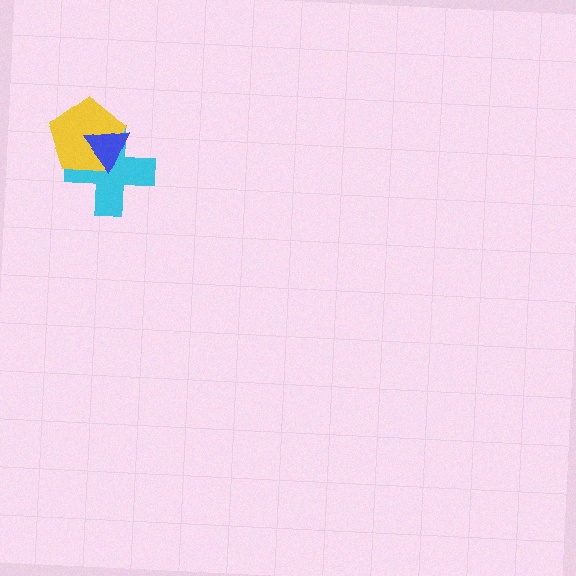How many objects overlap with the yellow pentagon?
2 objects overlap with the yellow pentagon.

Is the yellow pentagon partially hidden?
Yes, it is partially covered by another shape.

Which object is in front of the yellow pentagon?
The blue triangle is in front of the yellow pentagon.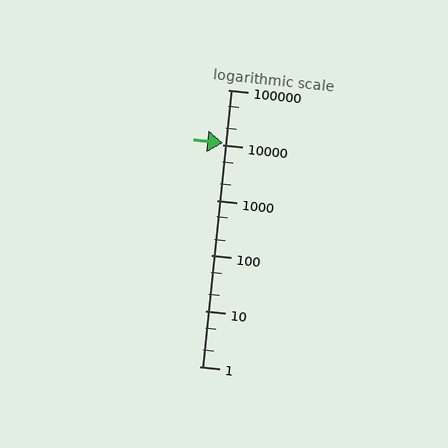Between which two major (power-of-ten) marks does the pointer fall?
The pointer is between 10000 and 100000.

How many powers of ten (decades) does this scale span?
The scale spans 5 decades, from 1 to 100000.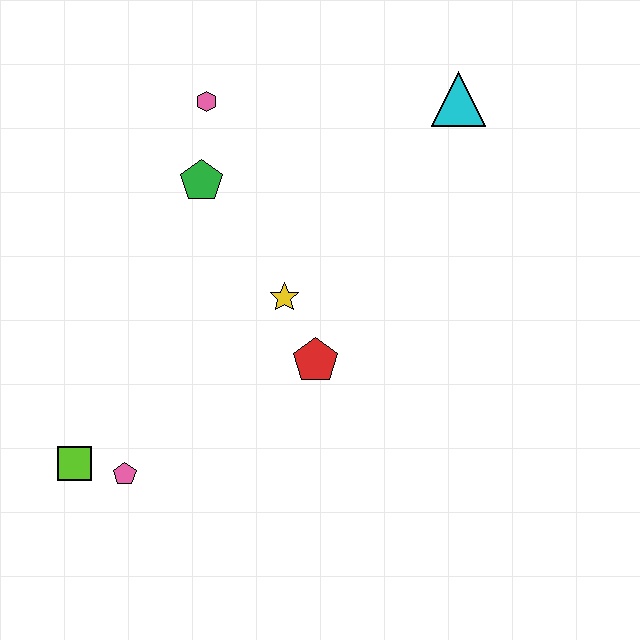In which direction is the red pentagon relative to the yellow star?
The red pentagon is below the yellow star.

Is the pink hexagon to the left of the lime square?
No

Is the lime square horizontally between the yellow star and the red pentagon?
No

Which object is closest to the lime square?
The pink pentagon is closest to the lime square.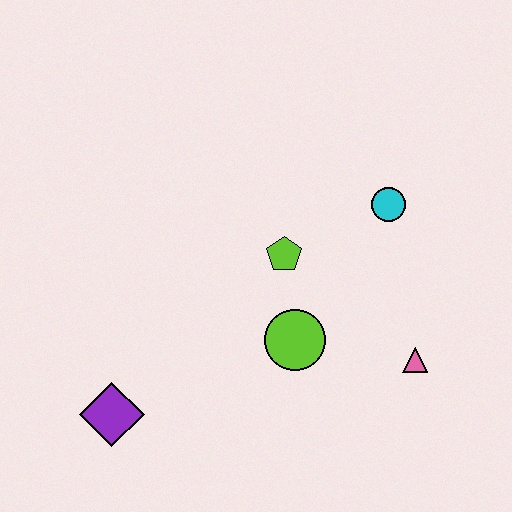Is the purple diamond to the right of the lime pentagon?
No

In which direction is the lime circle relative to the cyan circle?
The lime circle is below the cyan circle.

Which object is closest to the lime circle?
The lime pentagon is closest to the lime circle.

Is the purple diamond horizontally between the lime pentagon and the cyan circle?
No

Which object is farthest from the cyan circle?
The purple diamond is farthest from the cyan circle.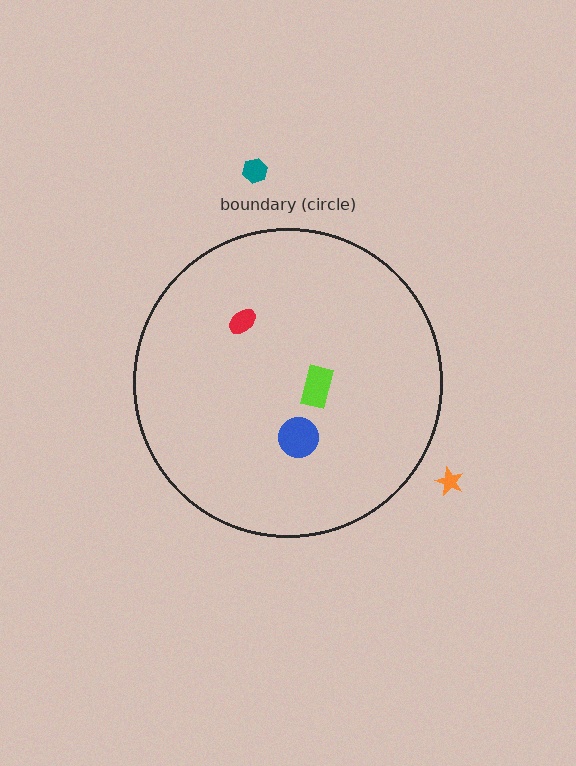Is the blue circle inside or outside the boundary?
Inside.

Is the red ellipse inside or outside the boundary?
Inside.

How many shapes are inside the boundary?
3 inside, 2 outside.